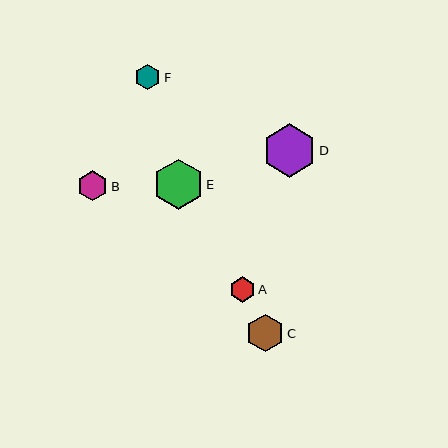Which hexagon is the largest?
Hexagon D is the largest with a size of approximately 53 pixels.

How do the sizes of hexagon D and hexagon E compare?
Hexagon D and hexagon E are approximately the same size.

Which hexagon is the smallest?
Hexagon A is the smallest with a size of approximately 25 pixels.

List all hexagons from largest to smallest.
From largest to smallest: D, E, C, B, F, A.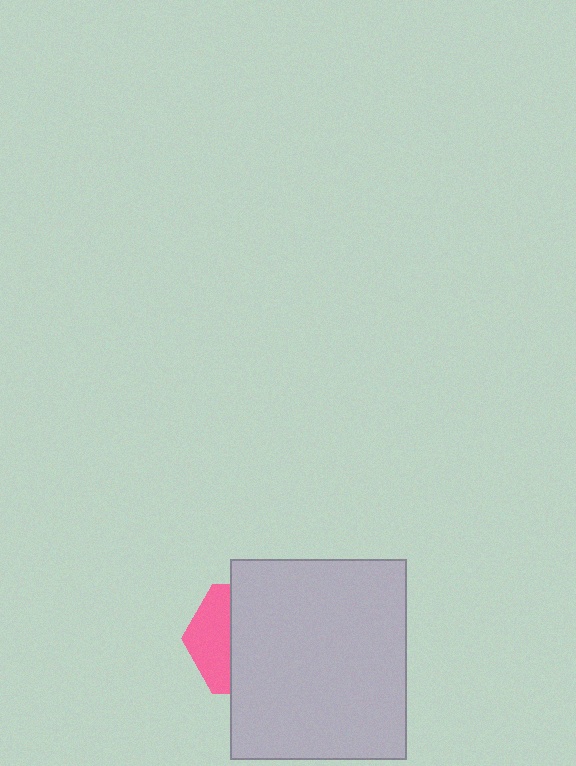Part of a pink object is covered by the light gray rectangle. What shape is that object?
It is a hexagon.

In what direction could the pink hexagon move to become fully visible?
The pink hexagon could move left. That would shift it out from behind the light gray rectangle entirely.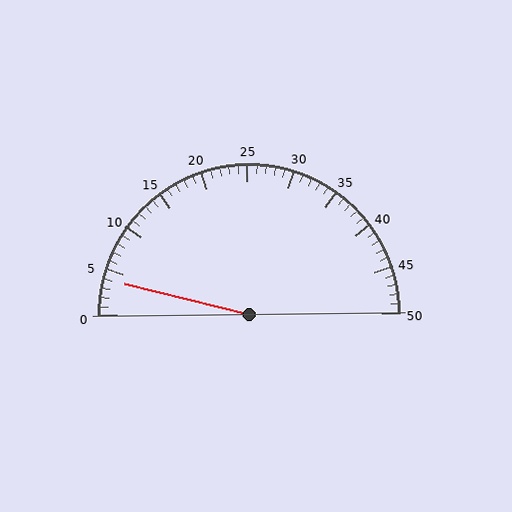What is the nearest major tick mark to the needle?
The nearest major tick mark is 5.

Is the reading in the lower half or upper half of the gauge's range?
The reading is in the lower half of the range (0 to 50).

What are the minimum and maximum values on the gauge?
The gauge ranges from 0 to 50.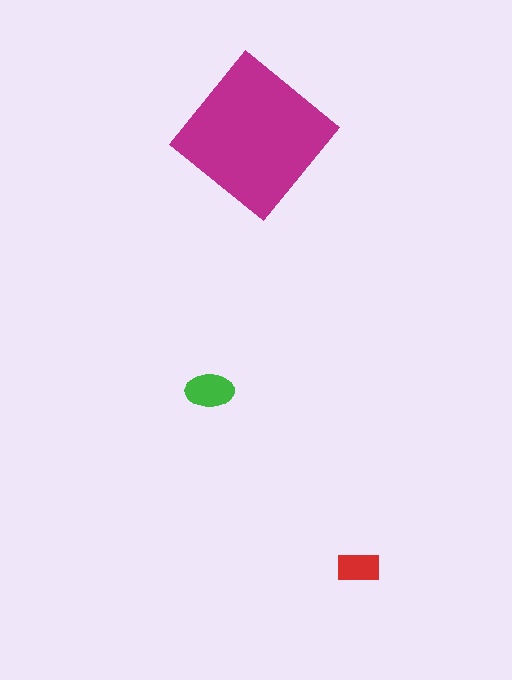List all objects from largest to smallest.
The magenta diamond, the green ellipse, the red rectangle.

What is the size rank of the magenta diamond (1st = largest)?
1st.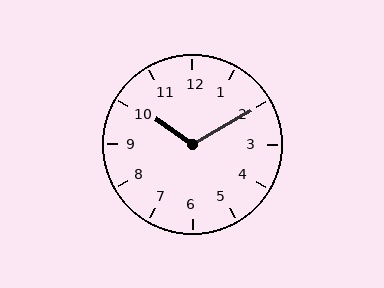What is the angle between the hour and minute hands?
Approximately 115 degrees.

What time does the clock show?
10:10.